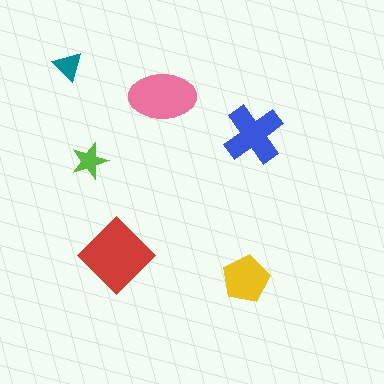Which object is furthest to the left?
The teal triangle is leftmost.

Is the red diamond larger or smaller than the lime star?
Larger.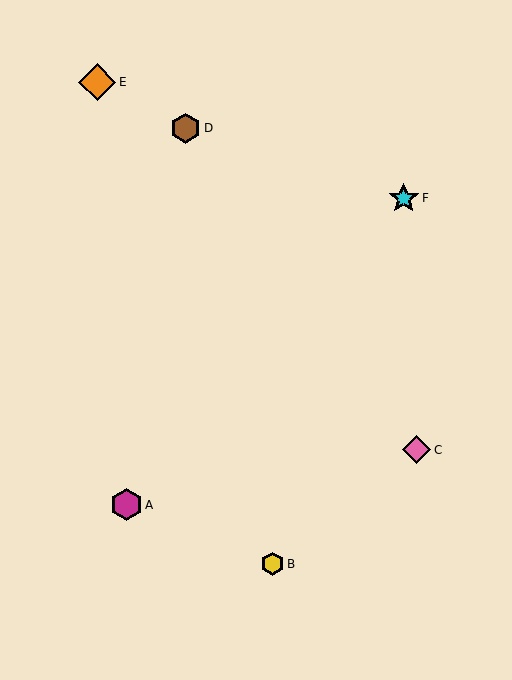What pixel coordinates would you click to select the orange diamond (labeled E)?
Click at (97, 82) to select the orange diamond E.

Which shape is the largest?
The orange diamond (labeled E) is the largest.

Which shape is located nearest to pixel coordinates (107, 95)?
The orange diamond (labeled E) at (97, 82) is nearest to that location.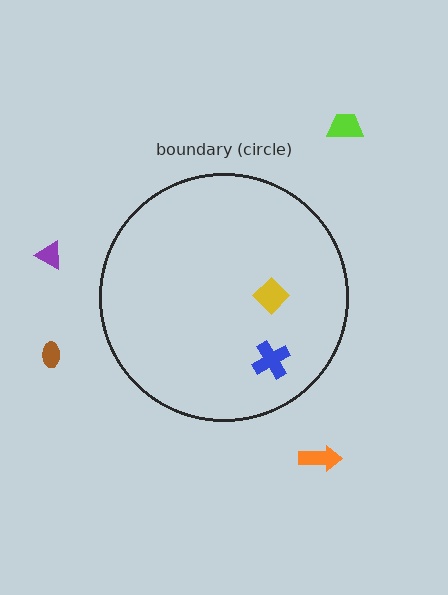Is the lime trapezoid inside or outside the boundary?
Outside.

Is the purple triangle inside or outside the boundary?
Outside.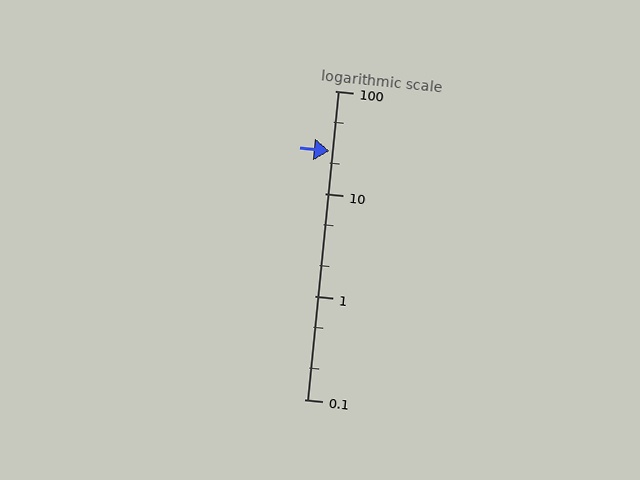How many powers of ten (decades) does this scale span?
The scale spans 3 decades, from 0.1 to 100.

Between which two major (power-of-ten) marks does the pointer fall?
The pointer is between 10 and 100.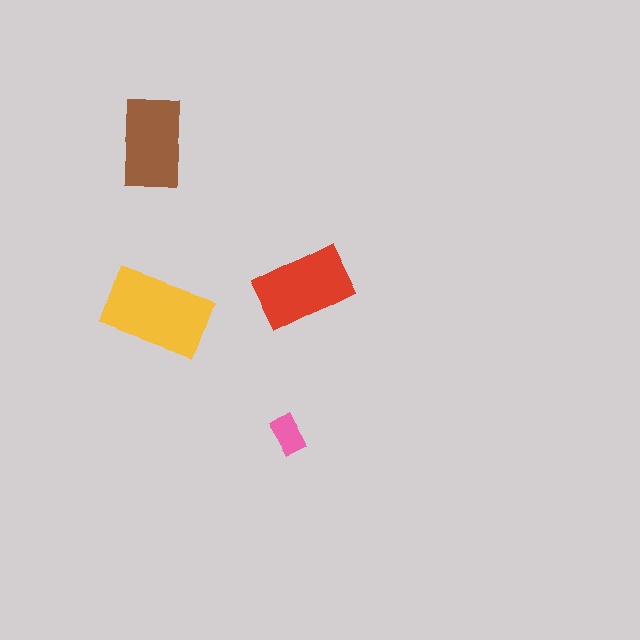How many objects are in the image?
There are 4 objects in the image.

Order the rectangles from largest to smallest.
the yellow one, the red one, the brown one, the pink one.